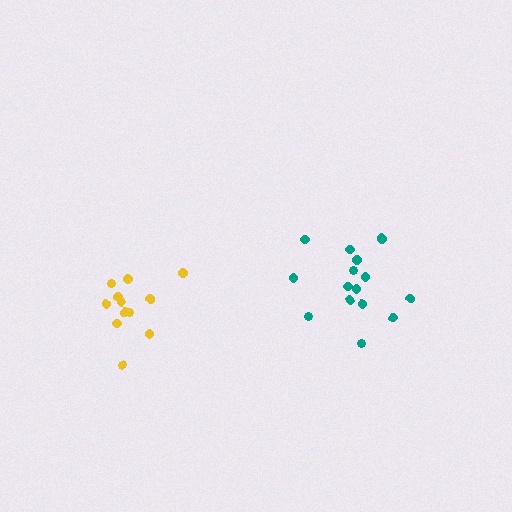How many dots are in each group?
Group 1: 16 dots, Group 2: 12 dots (28 total).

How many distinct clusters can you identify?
There are 2 distinct clusters.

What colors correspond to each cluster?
The clusters are colored: teal, yellow.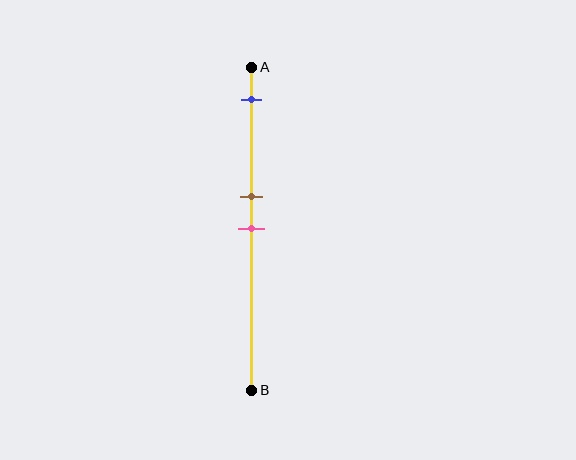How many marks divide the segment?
There are 3 marks dividing the segment.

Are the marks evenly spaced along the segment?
No, the marks are not evenly spaced.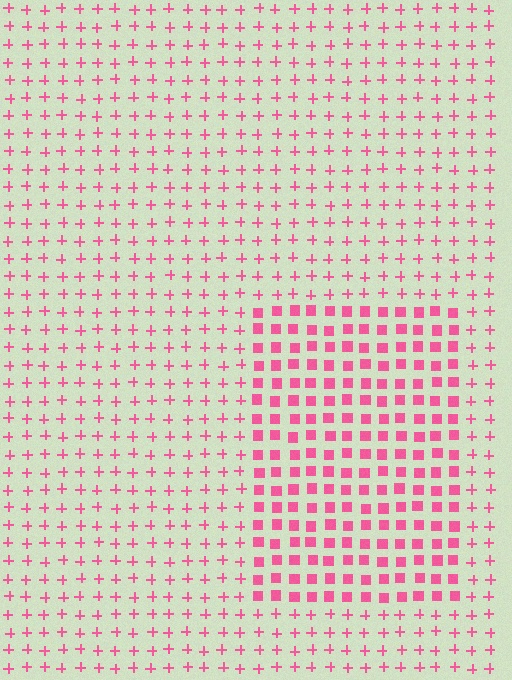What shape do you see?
I see a rectangle.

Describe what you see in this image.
The image is filled with small pink elements arranged in a uniform grid. A rectangle-shaped region contains squares, while the surrounding area contains plus signs. The boundary is defined purely by the change in element shape.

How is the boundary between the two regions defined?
The boundary is defined by a change in element shape: squares inside vs. plus signs outside. All elements share the same color and spacing.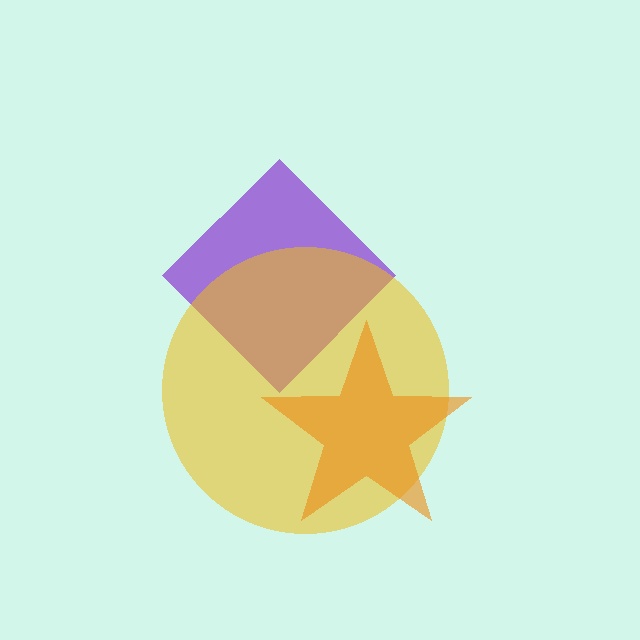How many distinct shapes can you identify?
There are 3 distinct shapes: a purple diamond, a yellow circle, an orange star.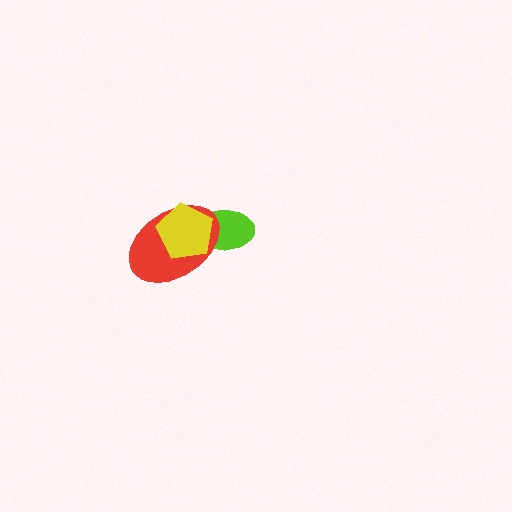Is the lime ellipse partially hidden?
Yes, it is partially covered by another shape.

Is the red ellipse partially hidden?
Yes, it is partially covered by another shape.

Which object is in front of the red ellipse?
The yellow pentagon is in front of the red ellipse.